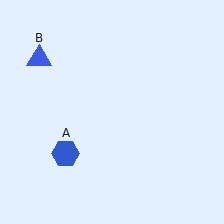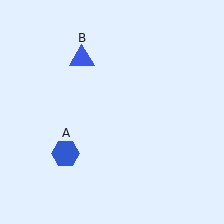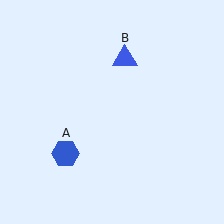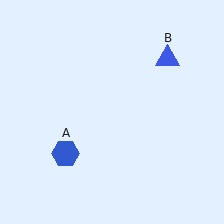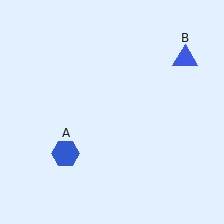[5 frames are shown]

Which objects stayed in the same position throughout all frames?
Blue hexagon (object A) remained stationary.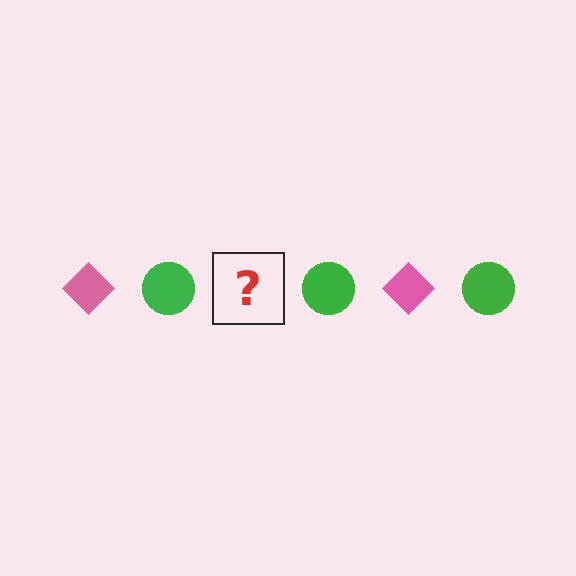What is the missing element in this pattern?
The missing element is a pink diamond.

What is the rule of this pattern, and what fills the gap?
The rule is that the pattern alternates between pink diamond and green circle. The gap should be filled with a pink diamond.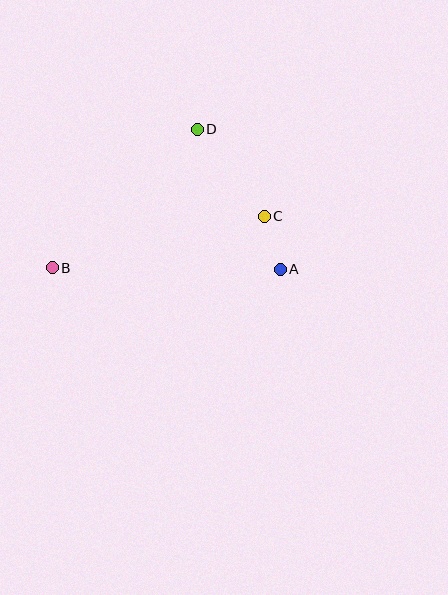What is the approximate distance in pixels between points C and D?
The distance between C and D is approximately 110 pixels.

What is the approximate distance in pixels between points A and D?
The distance between A and D is approximately 163 pixels.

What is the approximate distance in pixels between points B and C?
The distance between B and C is approximately 218 pixels.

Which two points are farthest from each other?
Points A and B are farthest from each other.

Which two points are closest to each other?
Points A and C are closest to each other.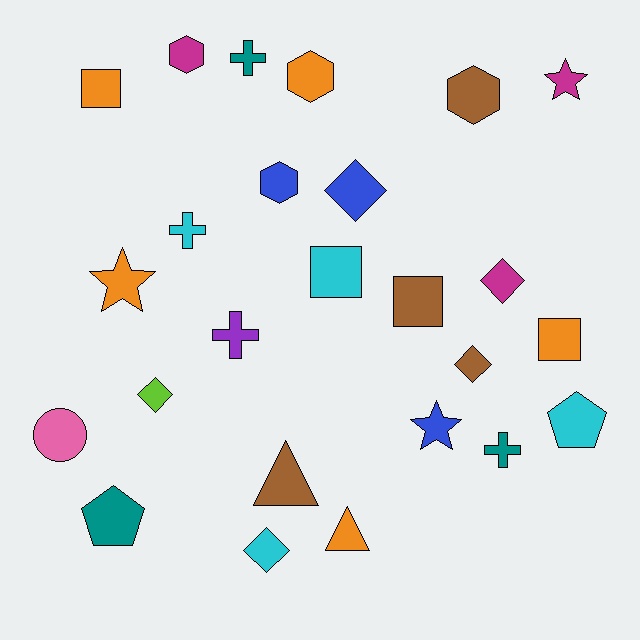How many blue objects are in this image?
There are 3 blue objects.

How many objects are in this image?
There are 25 objects.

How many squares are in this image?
There are 4 squares.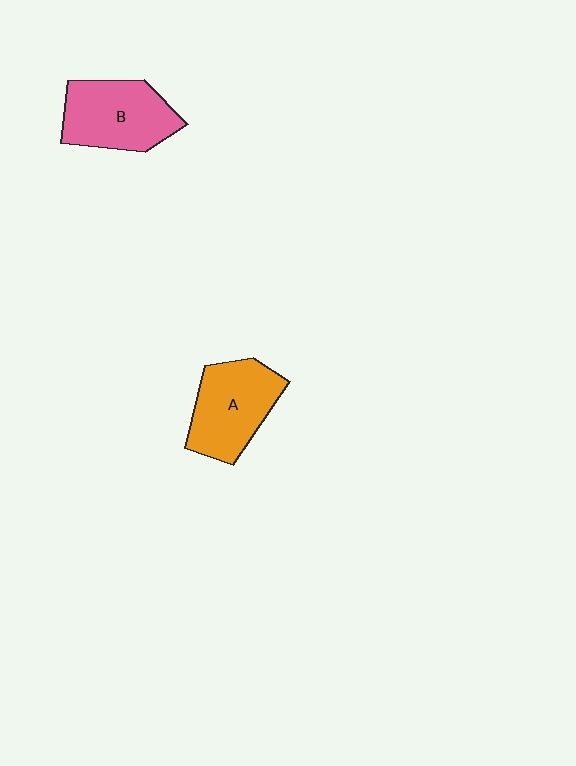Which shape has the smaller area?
Shape A (orange).